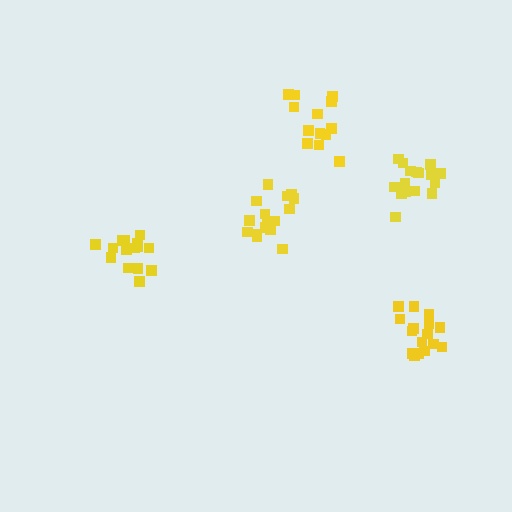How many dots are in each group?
Group 1: 16 dots, Group 2: 15 dots, Group 3: 13 dots, Group 4: 16 dots, Group 5: 16 dots (76 total).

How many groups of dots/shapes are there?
There are 5 groups.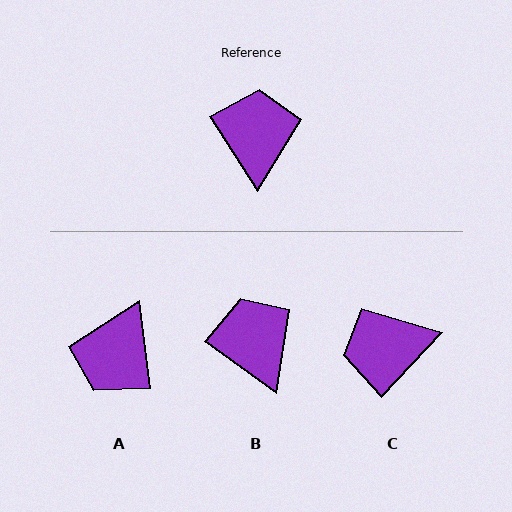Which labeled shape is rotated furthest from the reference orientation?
A, about 155 degrees away.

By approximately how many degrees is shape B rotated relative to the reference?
Approximately 22 degrees counter-clockwise.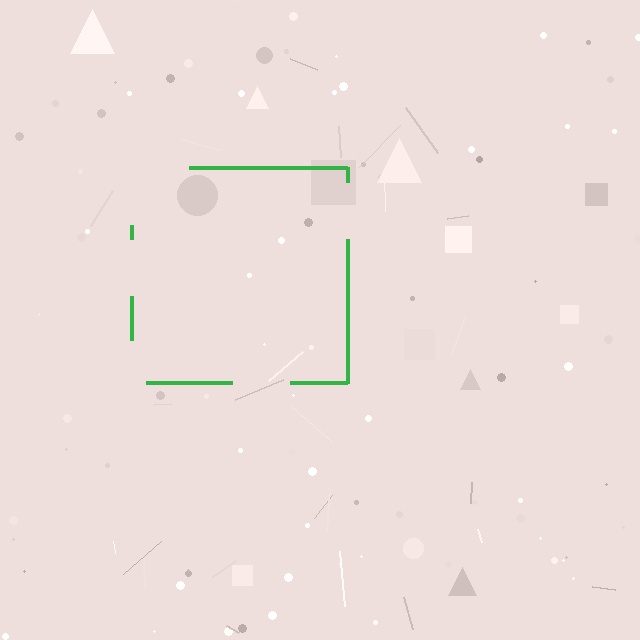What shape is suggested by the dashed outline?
The dashed outline suggests a square.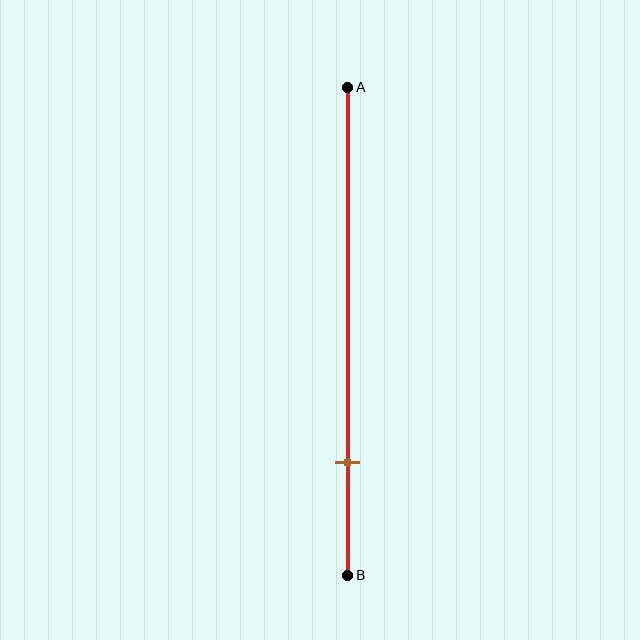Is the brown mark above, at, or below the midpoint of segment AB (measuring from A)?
The brown mark is below the midpoint of segment AB.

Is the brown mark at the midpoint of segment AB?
No, the mark is at about 75% from A, not at the 50% midpoint.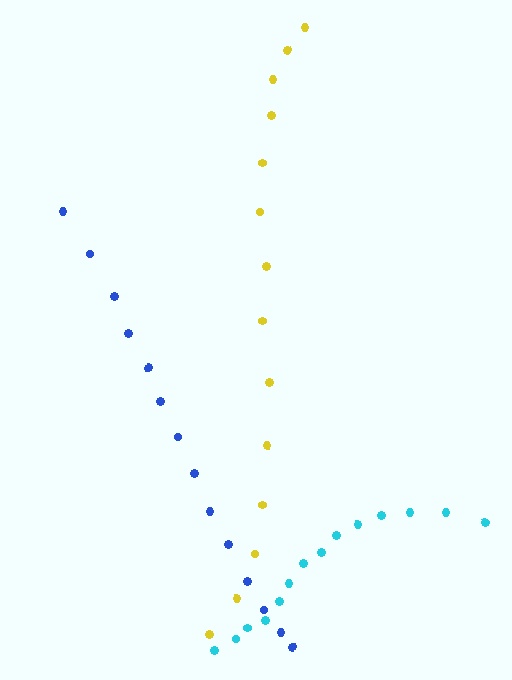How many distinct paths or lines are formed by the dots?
There are 3 distinct paths.